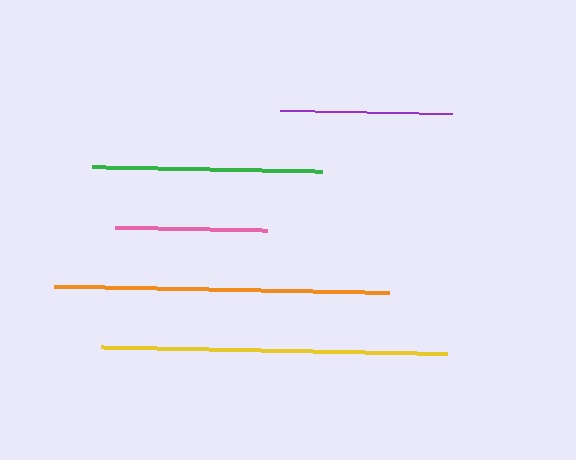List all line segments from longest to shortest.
From longest to shortest: yellow, orange, green, purple, pink.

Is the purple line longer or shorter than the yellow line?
The yellow line is longer than the purple line.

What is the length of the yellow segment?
The yellow segment is approximately 346 pixels long.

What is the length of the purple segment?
The purple segment is approximately 172 pixels long.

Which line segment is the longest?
The yellow line is the longest at approximately 346 pixels.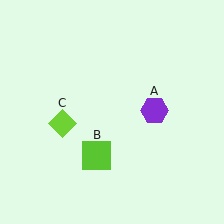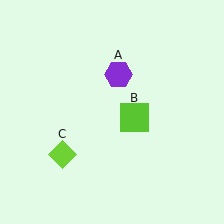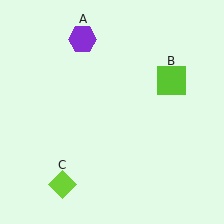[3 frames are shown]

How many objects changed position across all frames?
3 objects changed position: purple hexagon (object A), lime square (object B), lime diamond (object C).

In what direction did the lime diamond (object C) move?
The lime diamond (object C) moved down.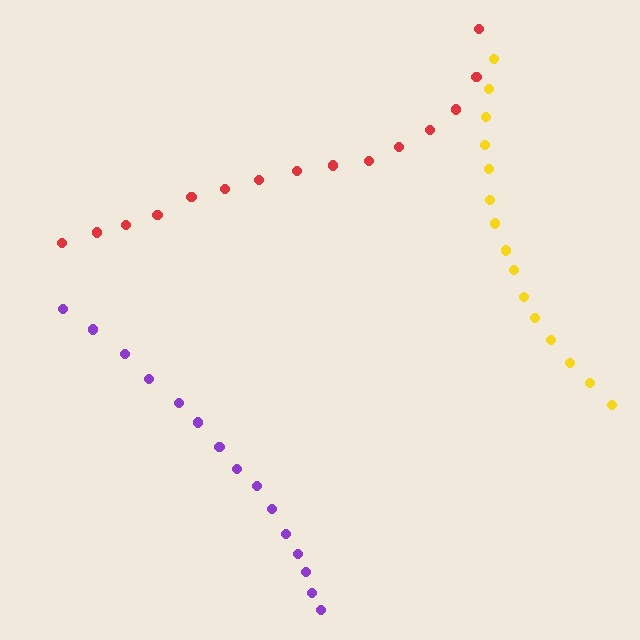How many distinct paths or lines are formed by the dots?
There are 3 distinct paths.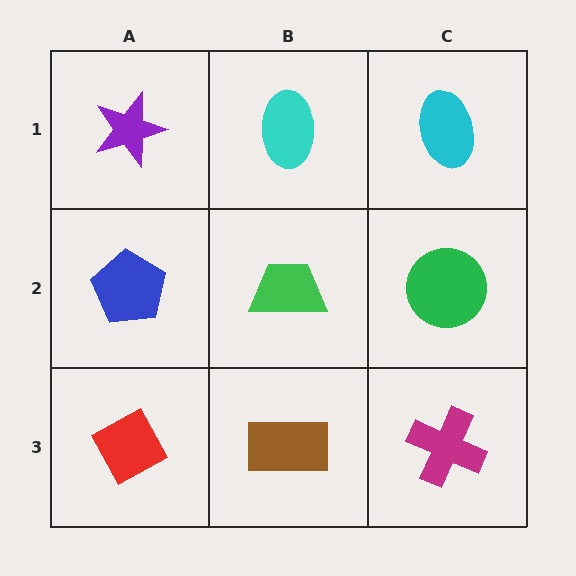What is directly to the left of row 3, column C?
A brown rectangle.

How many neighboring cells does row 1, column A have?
2.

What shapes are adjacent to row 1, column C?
A green circle (row 2, column C), a cyan ellipse (row 1, column B).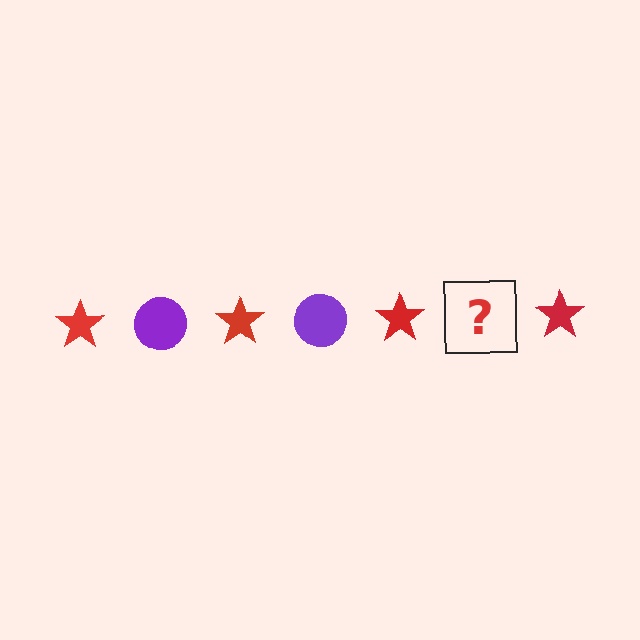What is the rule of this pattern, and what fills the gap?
The rule is that the pattern alternates between red star and purple circle. The gap should be filled with a purple circle.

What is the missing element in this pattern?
The missing element is a purple circle.